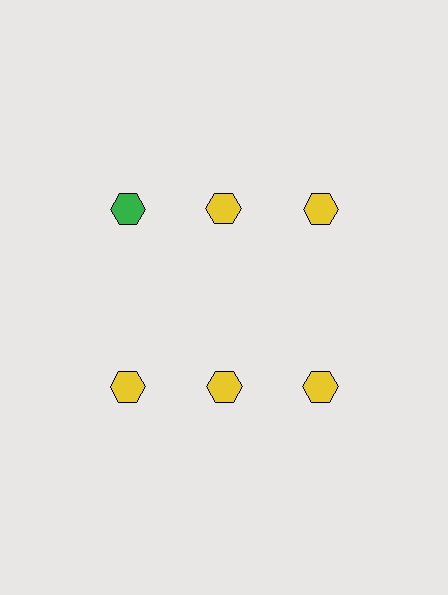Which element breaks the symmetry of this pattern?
The green hexagon in the top row, leftmost column breaks the symmetry. All other shapes are yellow hexagons.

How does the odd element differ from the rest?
It has a different color: green instead of yellow.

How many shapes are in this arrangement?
There are 6 shapes arranged in a grid pattern.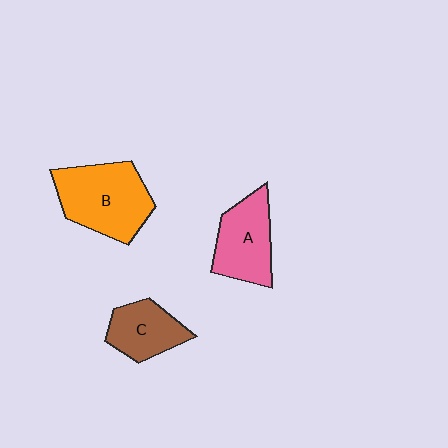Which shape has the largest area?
Shape B (orange).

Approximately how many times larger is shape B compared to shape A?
Approximately 1.3 times.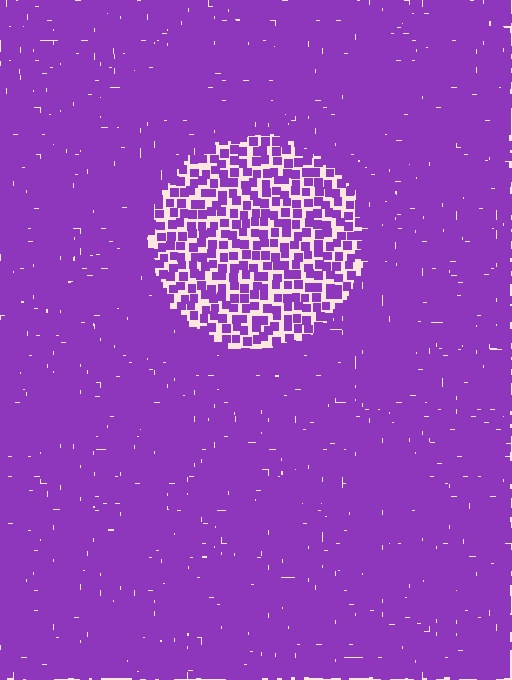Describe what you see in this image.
The image contains small purple elements arranged at two different densities. A circle-shaped region is visible where the elements are less densely packed than the surrounding area.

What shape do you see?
I see a circle.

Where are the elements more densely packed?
The elements are more densely packed outside the circle boundary.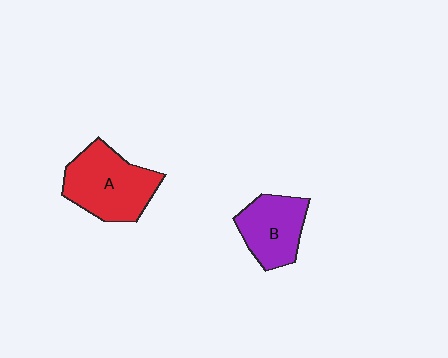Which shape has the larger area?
Shape A (red).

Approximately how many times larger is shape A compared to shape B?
Approximately 1.4 times.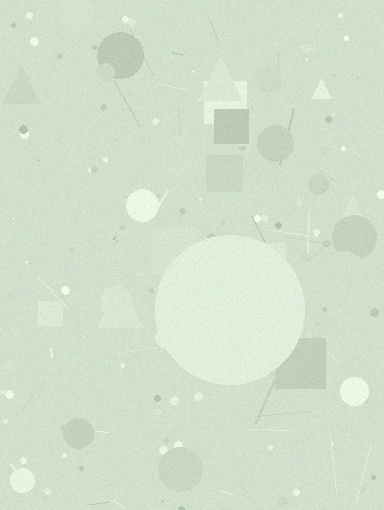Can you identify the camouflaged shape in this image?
The camouflaged shape is a circle.